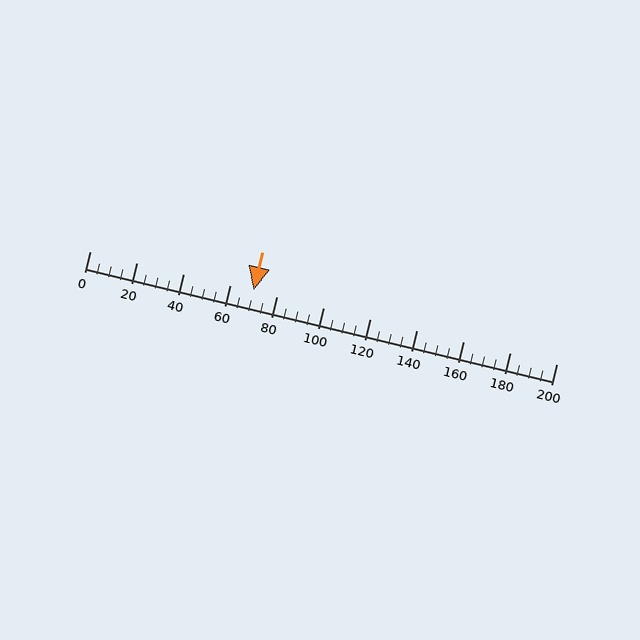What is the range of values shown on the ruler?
The ruler shows values from 0 to 200.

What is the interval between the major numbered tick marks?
The major tick marks are spaced 20 units apart.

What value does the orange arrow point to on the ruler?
The orange arrow points to approximately 70.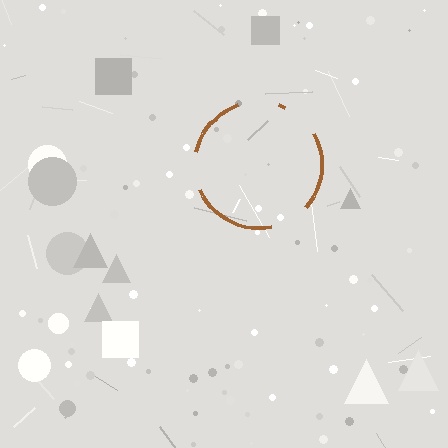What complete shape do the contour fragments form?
The contour fragments form a circle.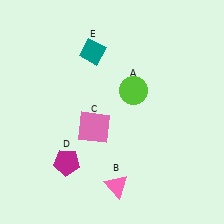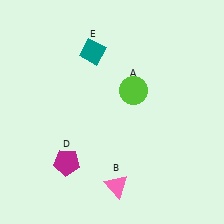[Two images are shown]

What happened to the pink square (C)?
The pink square (C) was removed in Image 2. It was in the bottom-left area of Image 1.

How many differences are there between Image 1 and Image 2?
There is 1 difference between the two images.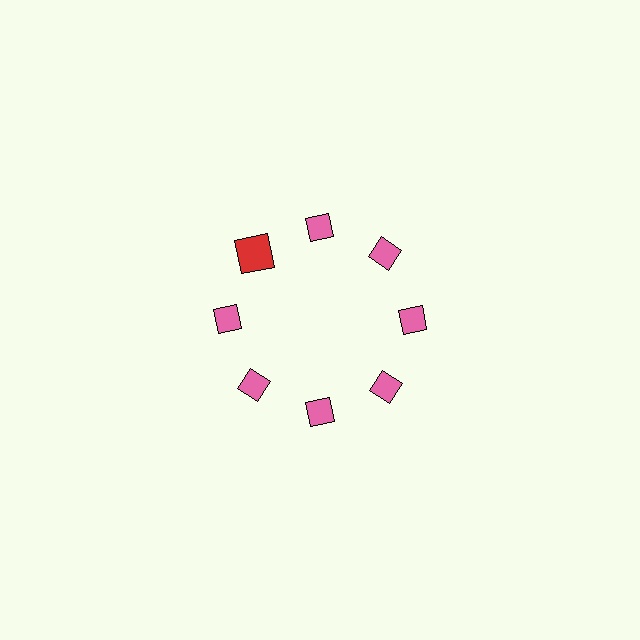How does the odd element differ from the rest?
It differs in both color (red instead of pink) and shape (square instead of diamond).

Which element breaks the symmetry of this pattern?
The red square at roughly the 10 o'clock position breaks the symmetry. All other shapes are pink diamonds.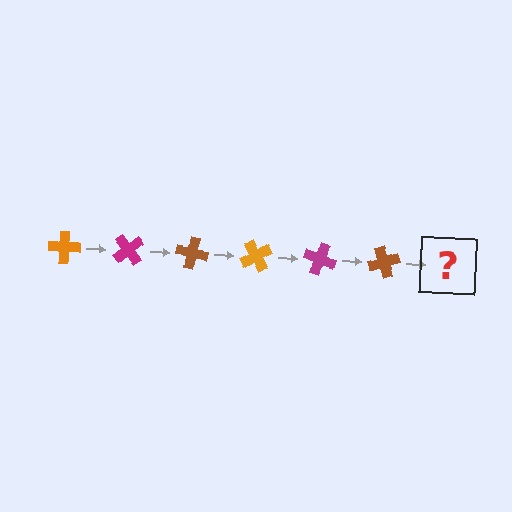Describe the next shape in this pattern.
It should be an orange cross, rotated 300 degrees from the start.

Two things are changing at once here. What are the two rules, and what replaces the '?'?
The two rules are that it rotates 50 degrees each step and the color cycles through orange, magenta, and brown. The '?' should be an orange cross, rotated 300 degrees from the start.